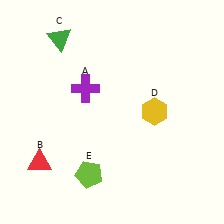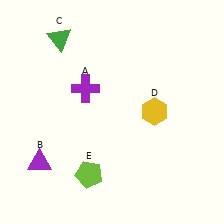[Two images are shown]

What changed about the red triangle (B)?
In Image 1, B is red. In Image 2, it changed to purple.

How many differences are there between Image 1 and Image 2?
There is 1 difference between the two images.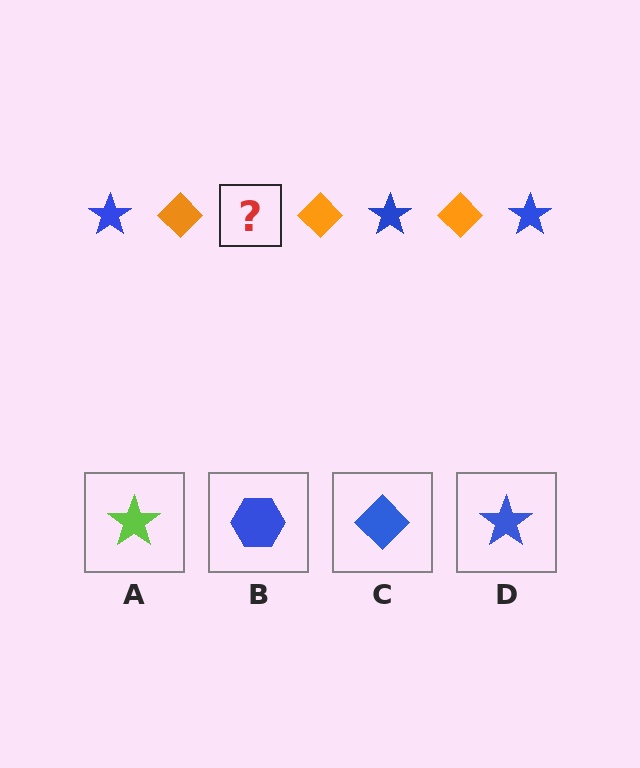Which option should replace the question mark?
Option D.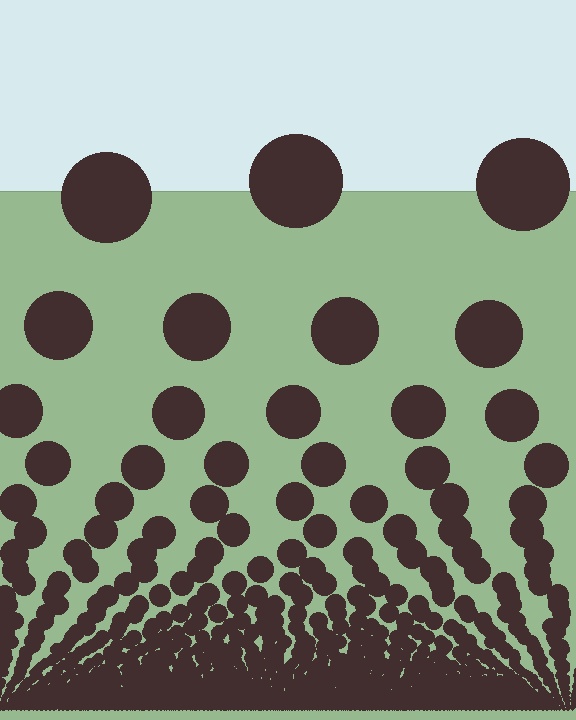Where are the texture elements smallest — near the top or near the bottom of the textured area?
Near the bottom.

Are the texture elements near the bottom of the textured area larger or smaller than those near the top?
Smaller. The gradient is inverted — elements near the bottom are smaller and denser.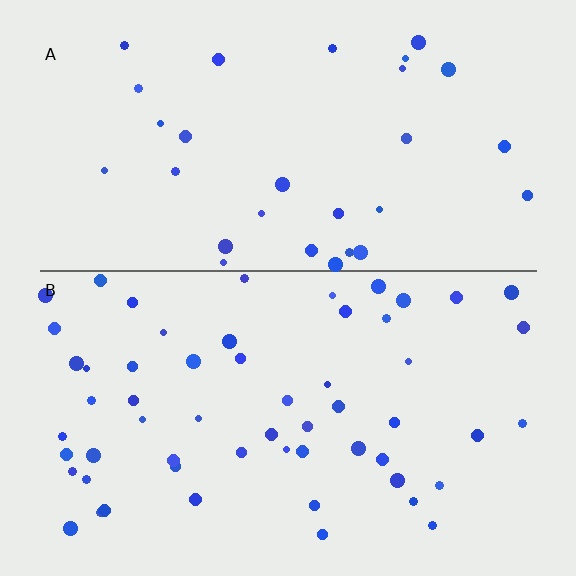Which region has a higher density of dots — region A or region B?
B (the bottom).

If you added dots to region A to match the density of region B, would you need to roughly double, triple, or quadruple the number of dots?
Approximately double.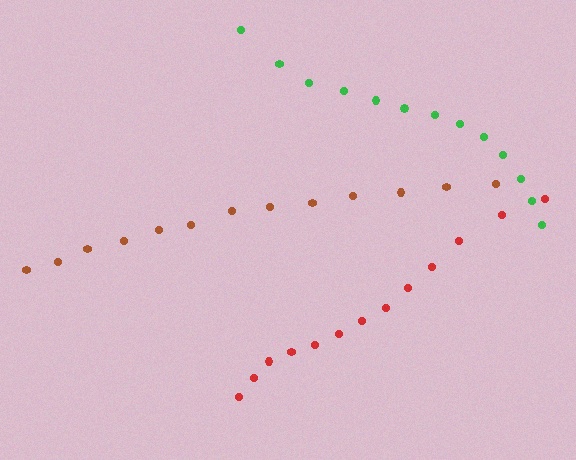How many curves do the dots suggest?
There are 3 distinct paths.